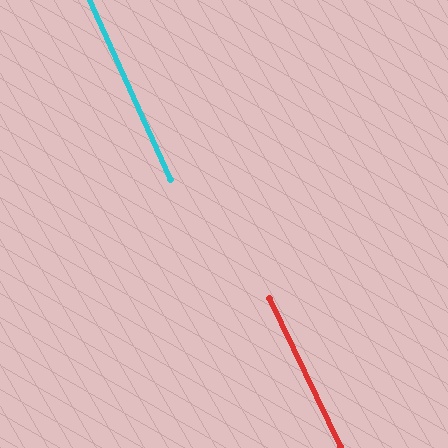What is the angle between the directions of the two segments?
Approximately 1 degree.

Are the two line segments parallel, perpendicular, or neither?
Parallel — their directions differ by only 1.5°.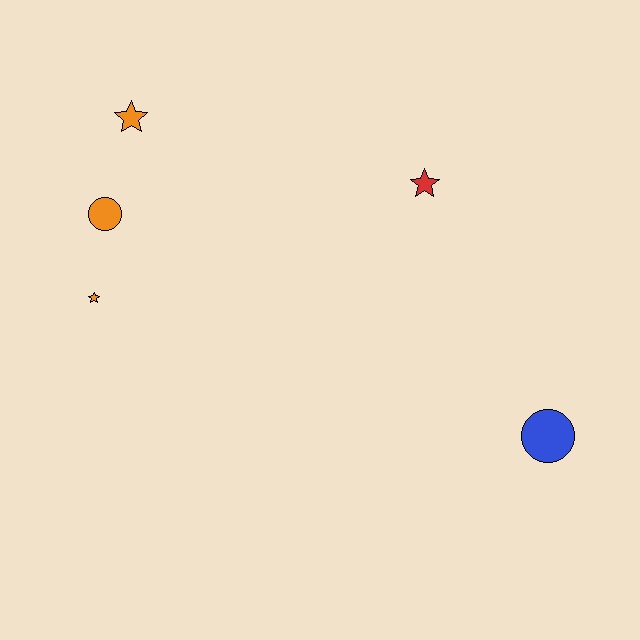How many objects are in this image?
There are 5 objects.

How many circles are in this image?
There are 2 circles.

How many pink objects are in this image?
There are no pink objects.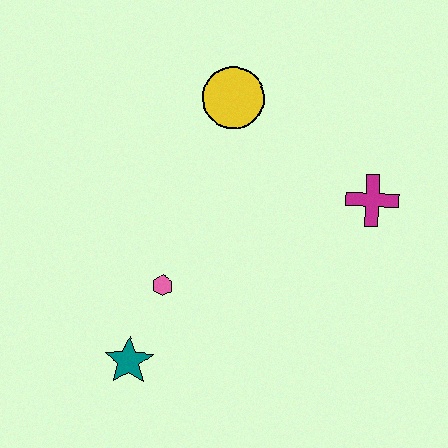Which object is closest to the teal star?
The pink hexagon is closest to the teal star.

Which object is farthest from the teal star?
The magenta cross is farthest from the teal star.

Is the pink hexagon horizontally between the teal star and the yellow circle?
Yes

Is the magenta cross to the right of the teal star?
Yes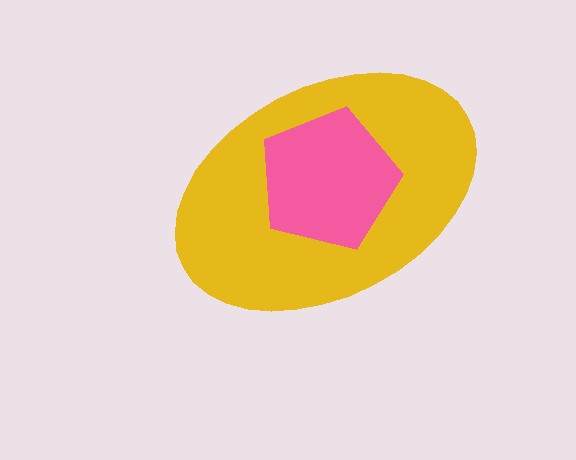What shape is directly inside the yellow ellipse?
The pink pentagon.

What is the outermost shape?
The yellow ellipse.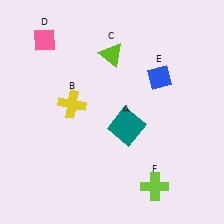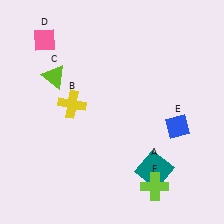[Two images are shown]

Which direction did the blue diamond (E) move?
The blue diamond (E) moved down.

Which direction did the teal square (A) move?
The teal square (A) moved down.